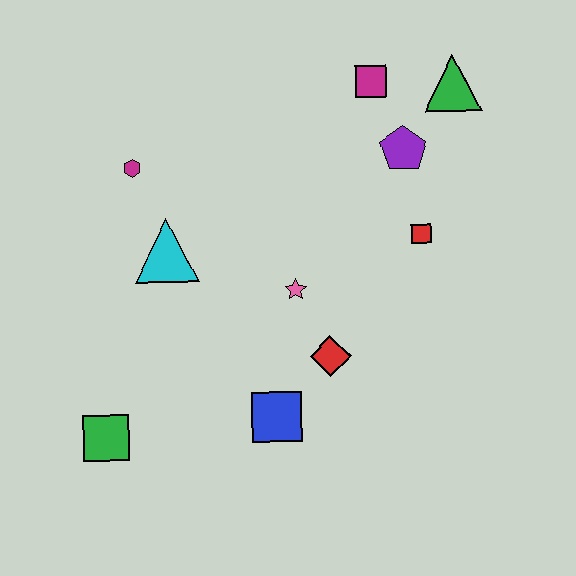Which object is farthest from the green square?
The green triangle is farthest from the green square.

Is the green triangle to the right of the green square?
Yes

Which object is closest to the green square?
The blue square is closest to the green square.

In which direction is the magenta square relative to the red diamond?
The magenta square is above the red diamond.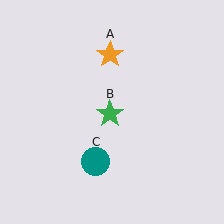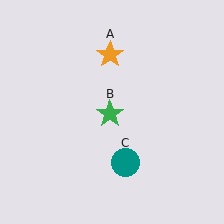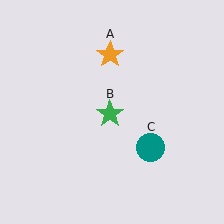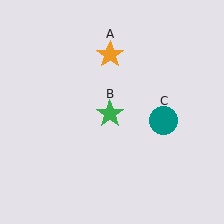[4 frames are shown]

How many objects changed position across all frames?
1 object changed position: teal circle (object C).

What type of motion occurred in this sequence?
The teal circle (object C) rotated counterclockwise around the center of the scene.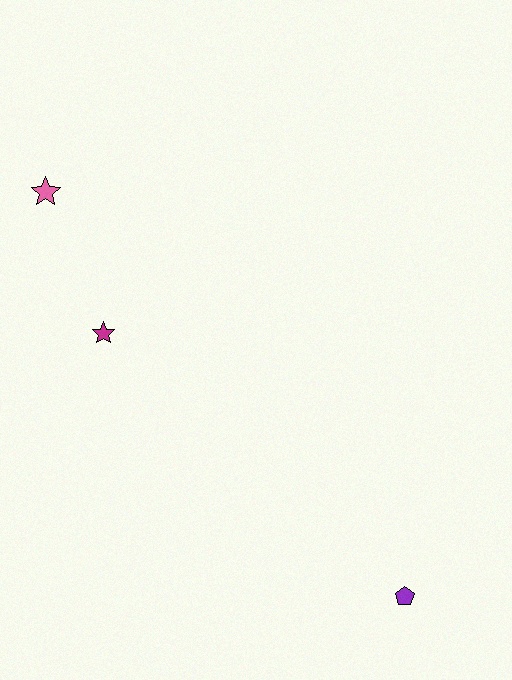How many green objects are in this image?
There are no green objects.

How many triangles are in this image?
There are no triangles.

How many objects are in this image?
There are 3 objects.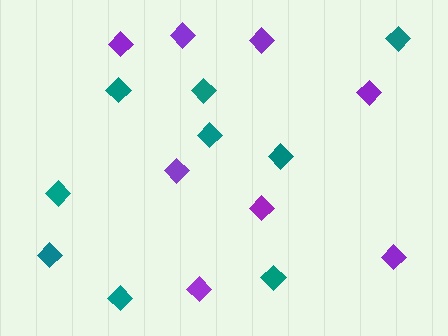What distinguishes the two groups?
There are 2 groups: one group of teal diamonds (9) and one group of purple diamonds (8).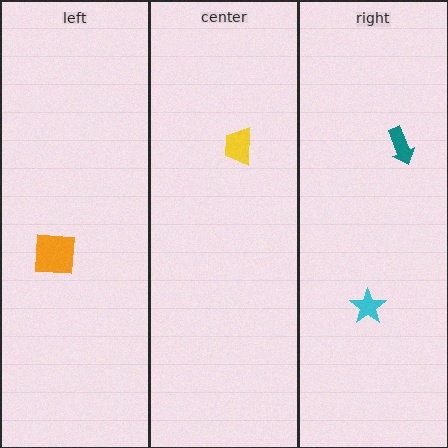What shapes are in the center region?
The yellow trapezoid.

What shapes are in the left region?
The orange square.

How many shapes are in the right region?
2.